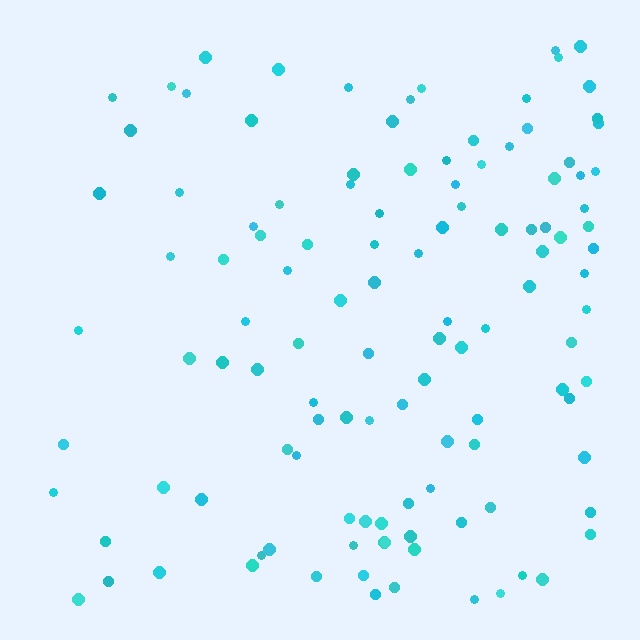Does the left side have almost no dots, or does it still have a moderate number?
Still a moderate number, just noticeably fewer than the right.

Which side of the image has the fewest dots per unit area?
The left.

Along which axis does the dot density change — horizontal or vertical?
Horizontal.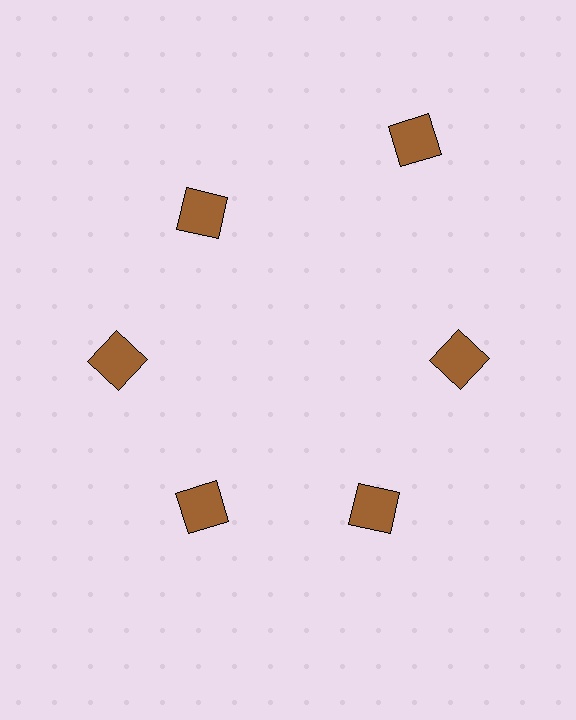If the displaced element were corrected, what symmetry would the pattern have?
It would have 6-fold rotational symmetry — the pattern would map onto itself every 60 degrees.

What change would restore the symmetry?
The symmetry would be restored by moving it inward, back onto the ring so that all 6 squares sit at equal angles and equal distance from the center.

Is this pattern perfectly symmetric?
No. The 6 brown squares are arranged in a ring, but one element near the 1 o'clock position is pushed outward from the center, breaking the 6-fold rotational symmetry.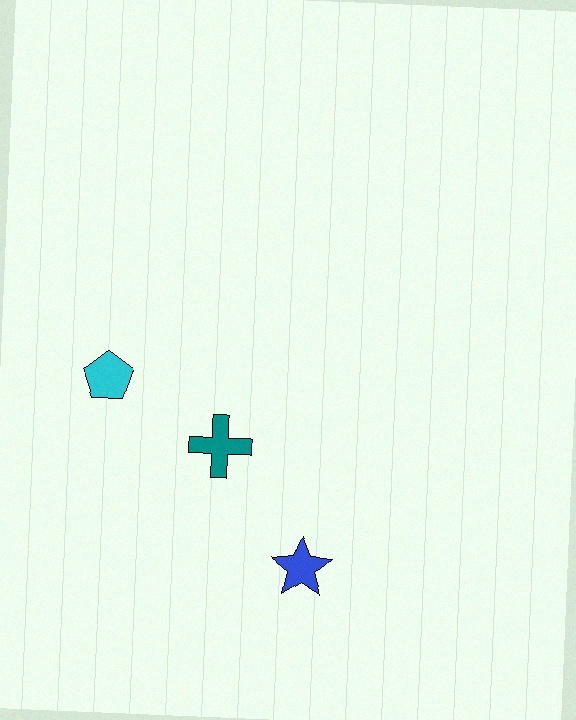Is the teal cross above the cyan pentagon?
No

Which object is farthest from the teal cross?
The blue star is farthest from the teal cross.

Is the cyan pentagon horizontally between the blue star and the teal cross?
No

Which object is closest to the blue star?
The teal cross is closest to the blue star.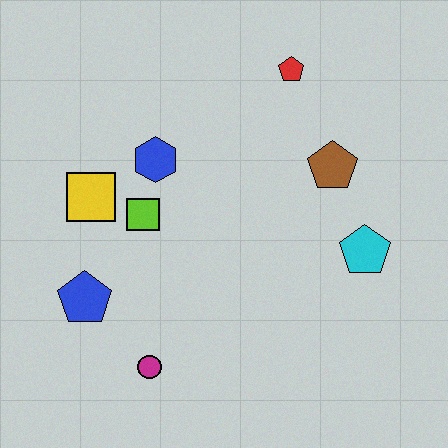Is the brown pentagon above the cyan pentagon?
Yes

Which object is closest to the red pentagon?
The brown pentagon is closest to the red pentagon.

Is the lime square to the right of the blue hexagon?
No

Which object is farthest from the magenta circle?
The red pentagon is farthest from the magenta circle.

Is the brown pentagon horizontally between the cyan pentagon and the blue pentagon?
Yes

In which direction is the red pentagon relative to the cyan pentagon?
The red pentagon is above the cyan pentagon.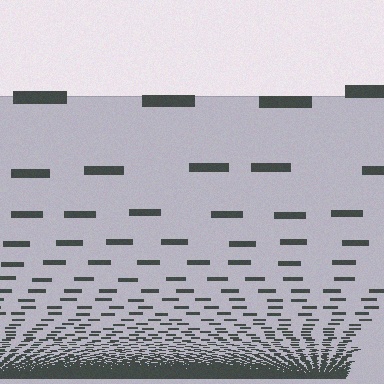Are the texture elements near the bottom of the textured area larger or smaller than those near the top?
Smaller. The gradient is inverted — elements near the bottom are smaller and denser.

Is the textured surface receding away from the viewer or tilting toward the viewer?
The surface appears to tilt toward the viewer. Texture elements get larger and sparser toward the top.